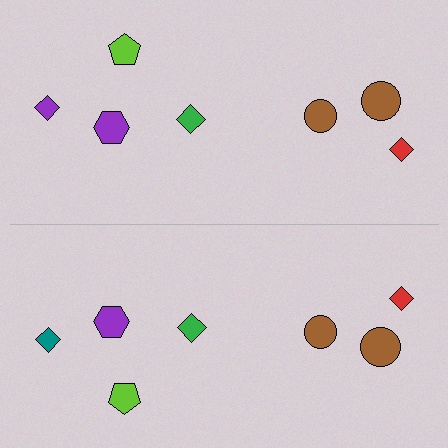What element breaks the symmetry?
The teal diamond on the bottom side breaks the symmetry — its mirror counterpart is purple.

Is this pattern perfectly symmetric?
No, the pattern is not perfectly symmetric. The teal diamond on the bottom side breaks the symmetry — its mirror counterpart is purple.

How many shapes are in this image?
There are 14 shapes in this image.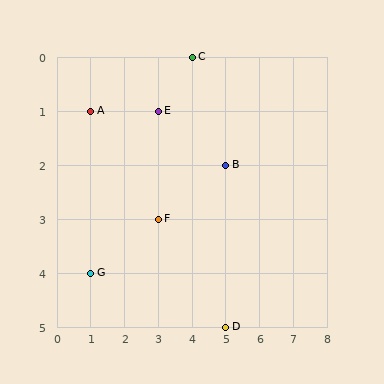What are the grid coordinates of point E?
Point E is at grid coordinates (3, 1).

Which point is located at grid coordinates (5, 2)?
Point B is at (5, 2).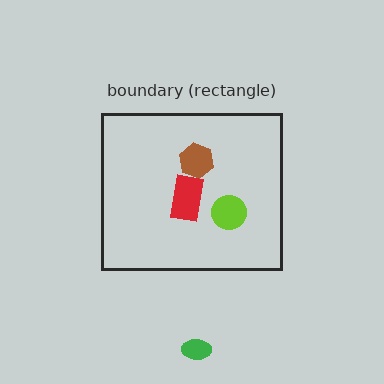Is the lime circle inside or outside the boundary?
Inside.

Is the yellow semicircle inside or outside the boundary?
Inside.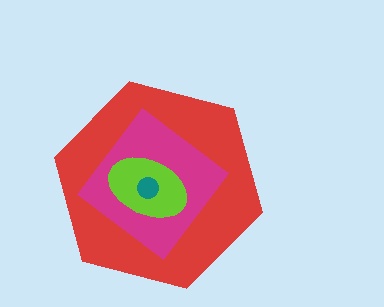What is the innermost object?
The teal circle.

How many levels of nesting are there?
4.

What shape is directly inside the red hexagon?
The magenta diamond.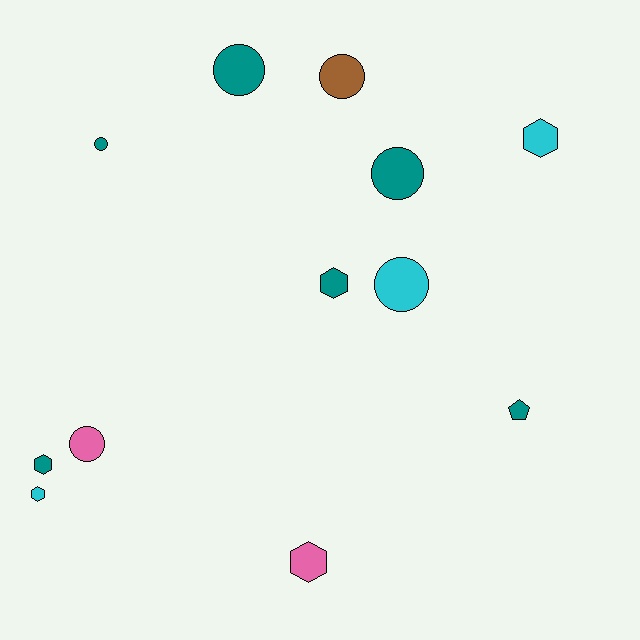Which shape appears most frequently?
Circle, with 6 objects.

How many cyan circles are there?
There is 1 cyan circle.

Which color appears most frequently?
Teal, with 6 objects.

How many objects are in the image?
There are 12 objects.